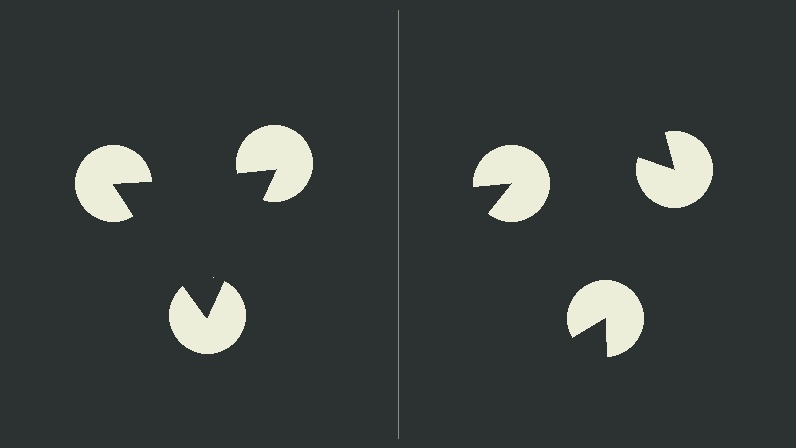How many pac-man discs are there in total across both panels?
6 — 3 on each side.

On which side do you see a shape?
An illusory triangle appears on the left side. On the right side the wedge cuts are rotated, so no coherent shape forms.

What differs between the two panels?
The pac-man discs are positioned identically on both sides; only the wedge orientations differ. On the left they align to a triangle; on the right they are misaligned.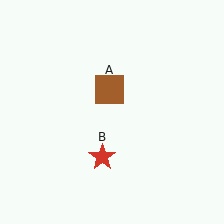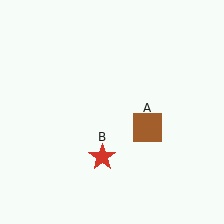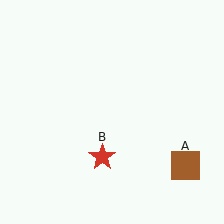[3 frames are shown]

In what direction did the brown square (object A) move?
The brown square (object A) moved down and to the right.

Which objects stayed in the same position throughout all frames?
Red star (object B) remained stationary.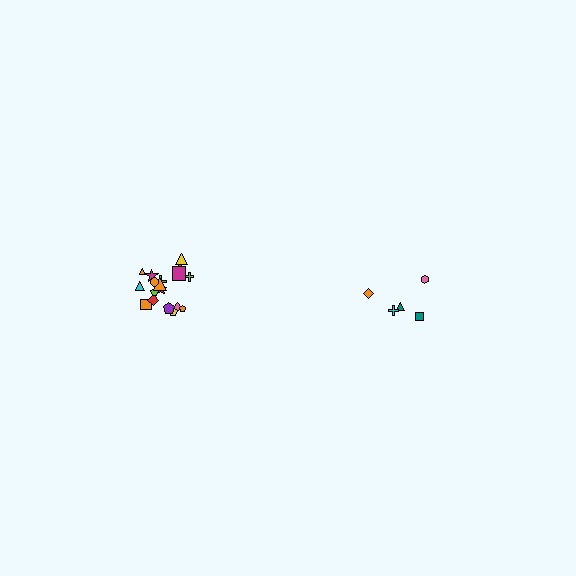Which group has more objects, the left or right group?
The left group.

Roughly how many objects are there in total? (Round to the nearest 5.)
Roughly 25 objects in total.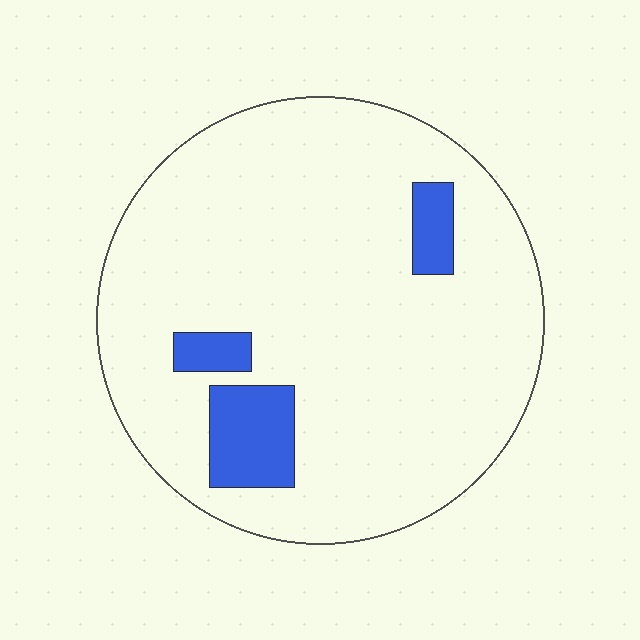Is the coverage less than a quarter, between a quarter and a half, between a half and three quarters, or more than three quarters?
Less than a quarter.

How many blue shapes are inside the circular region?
3.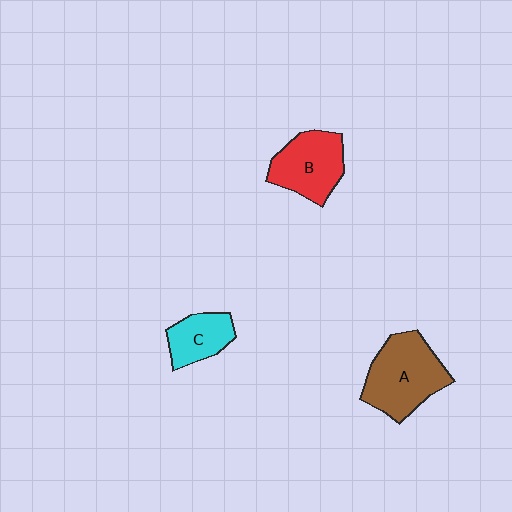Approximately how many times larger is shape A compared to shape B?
Approximately 1.3 times.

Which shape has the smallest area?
Shape C (cyan).